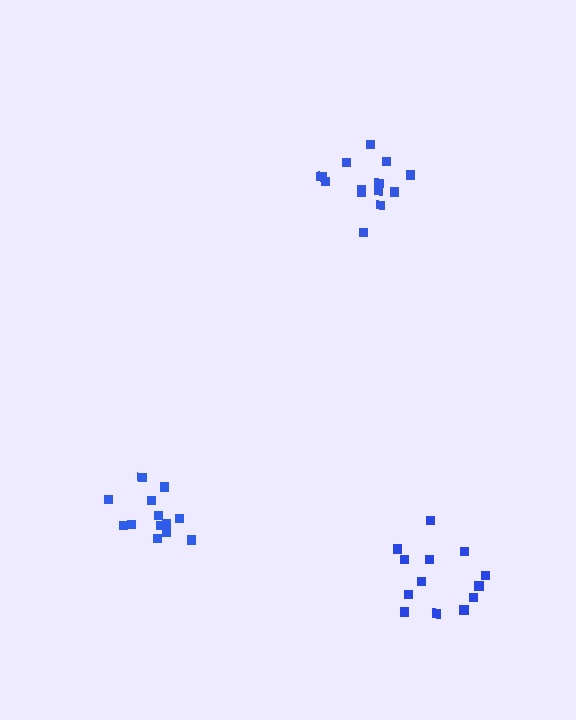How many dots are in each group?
Group 1: 13 dots, Group 2: 14 dots, Group 3: 13 dots (40 total).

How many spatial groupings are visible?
There are 3 spatial groupings.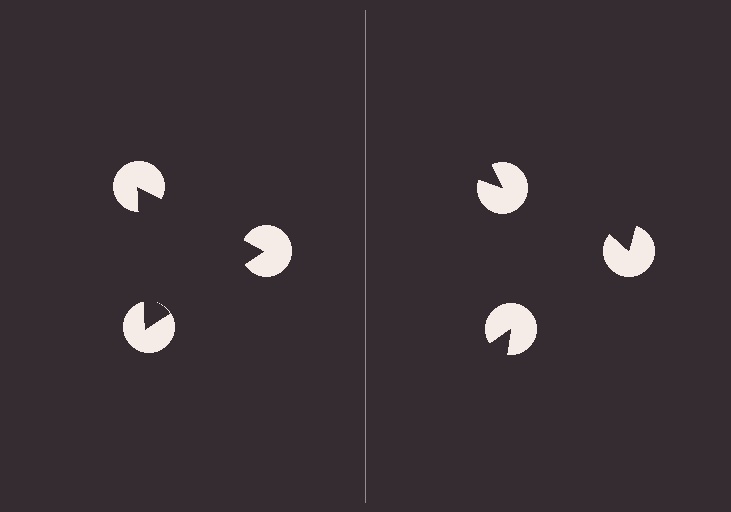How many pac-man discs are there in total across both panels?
6 — 3 on each side.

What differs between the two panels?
The pac-man discs are positioned identically on both sides; only the wedge orientations differ. On the left they align to a triangle; on the right they are misaligned.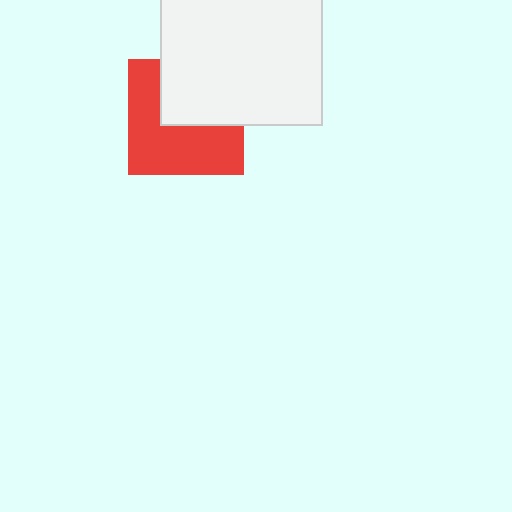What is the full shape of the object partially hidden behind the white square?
The partially hidden object is a red square.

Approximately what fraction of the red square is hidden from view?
Roughly 41% of the red square is hidden behind the white square.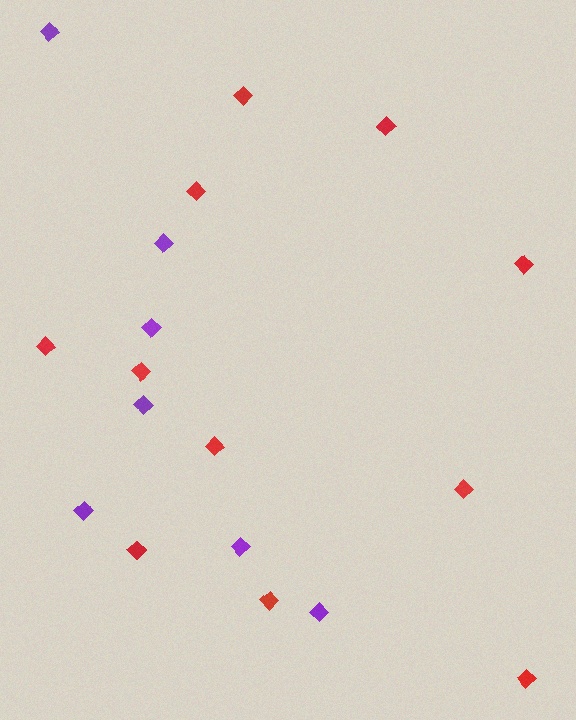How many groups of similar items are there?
There are 2 groups: one group of red diamonds (11) and one group of purple diamonds (7).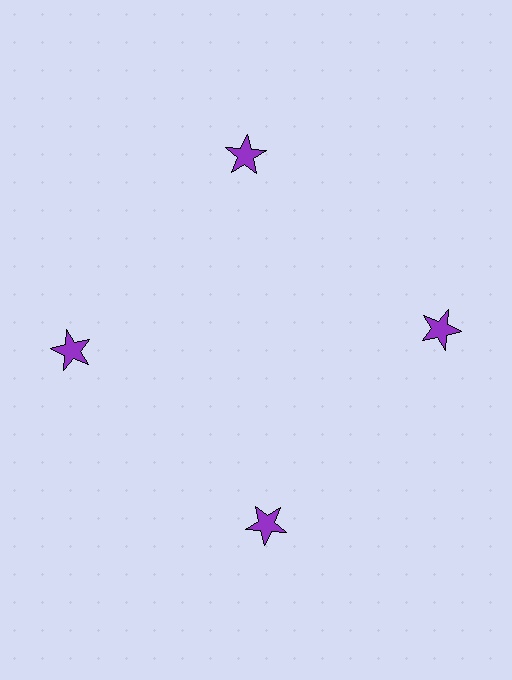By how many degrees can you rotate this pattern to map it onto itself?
The pattern maps onto itself every 90 degrees of rotation.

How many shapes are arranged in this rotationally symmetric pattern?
There are 4 shapes, arranged in 4 groups of 1.